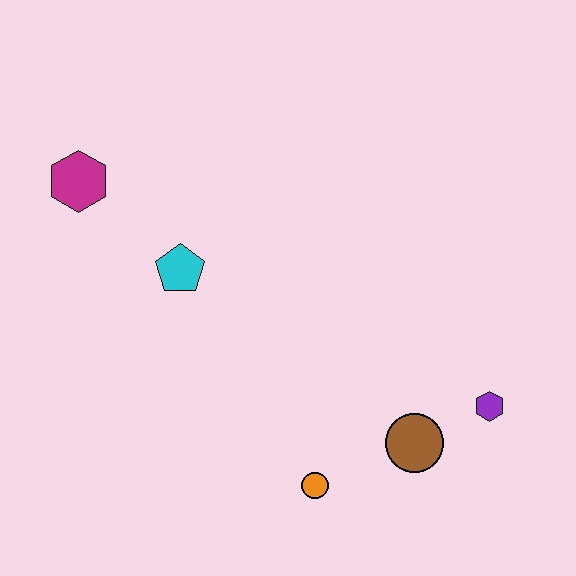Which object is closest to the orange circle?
The brown circle is closest to the orange circle.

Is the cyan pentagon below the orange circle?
No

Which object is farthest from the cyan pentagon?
The purple hexagon is farthest from the cyan pentagon.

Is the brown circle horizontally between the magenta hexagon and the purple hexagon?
Yes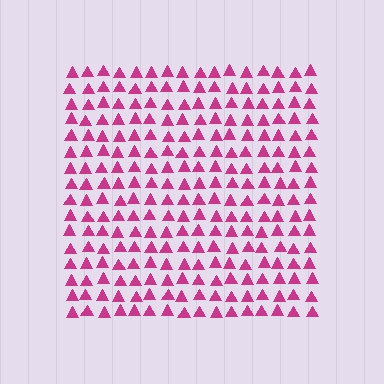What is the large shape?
The large shape is a square.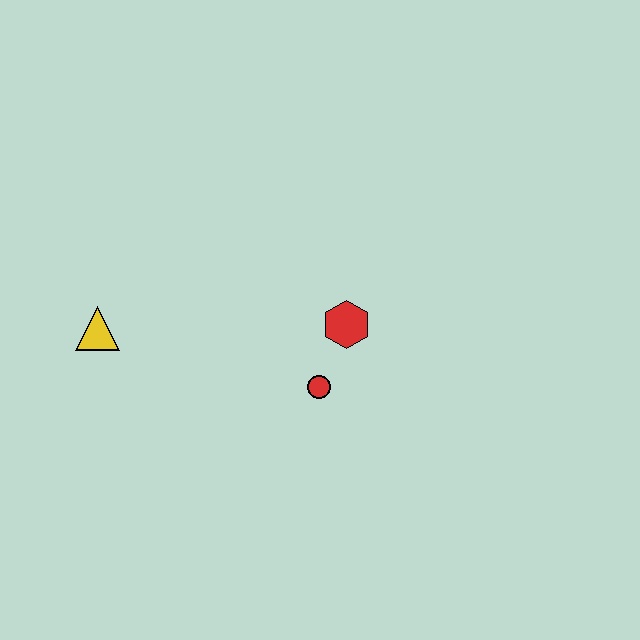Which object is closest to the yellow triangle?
The red circle is closest to the yellow triangle.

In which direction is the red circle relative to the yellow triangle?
The red circle is to the right of the yellow triangle.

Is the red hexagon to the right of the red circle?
Yes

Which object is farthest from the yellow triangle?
The red hexagon is farthest from the yellow triangle.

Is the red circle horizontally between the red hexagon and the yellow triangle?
Yes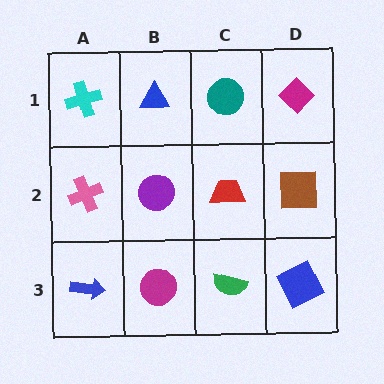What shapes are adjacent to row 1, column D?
A brown square (row 2, column D), a teal circle (row 1, column C).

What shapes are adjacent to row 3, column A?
A pink cross (row 2, column A), a magenta circle (row 3, column B).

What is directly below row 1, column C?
A red trapezoid.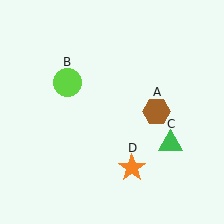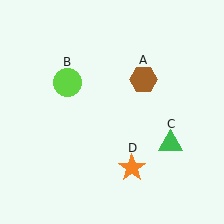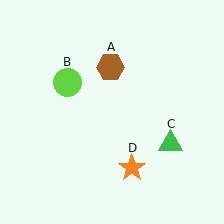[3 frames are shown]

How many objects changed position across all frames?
1 object changed position: brown hexagon (object A).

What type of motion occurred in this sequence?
The brown hexagon (object A) rotated counterclockwise around the center of the scene.